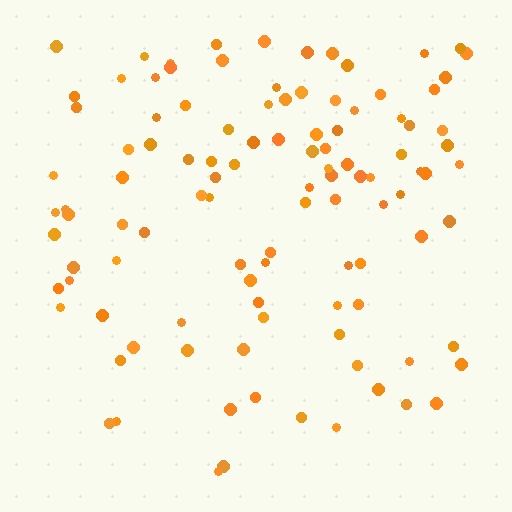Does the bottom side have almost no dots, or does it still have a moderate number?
Still a moderate number, just noticeably fewer than the top.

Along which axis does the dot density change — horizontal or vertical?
Vertical.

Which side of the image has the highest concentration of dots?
The top.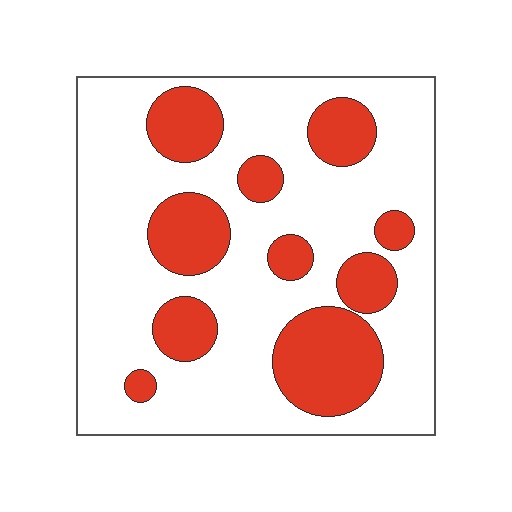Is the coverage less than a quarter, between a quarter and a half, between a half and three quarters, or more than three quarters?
Between a quarter and a half.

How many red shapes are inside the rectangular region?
10.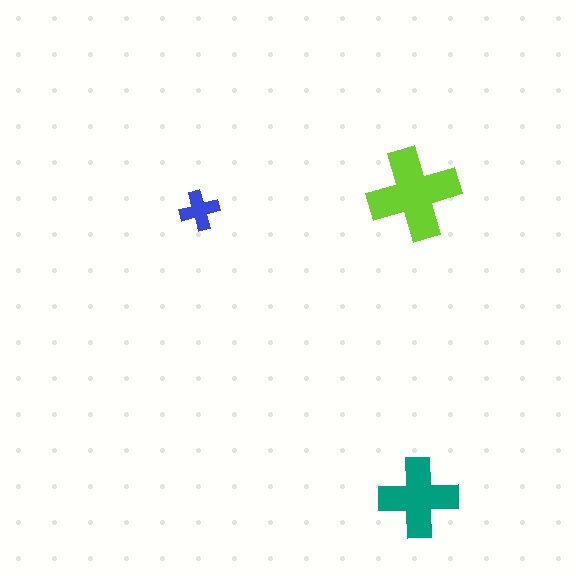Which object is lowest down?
The teal cross is bottommost.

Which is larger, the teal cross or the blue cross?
The teal one.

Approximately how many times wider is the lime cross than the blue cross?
About 2.5 times wider.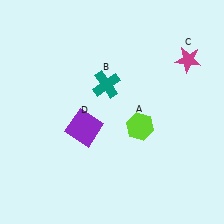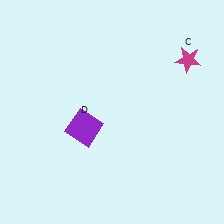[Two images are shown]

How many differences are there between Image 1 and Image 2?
There are 2 differences between the two images.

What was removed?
The teal cross (B), the lime hexagon (A) were removed in Image 2.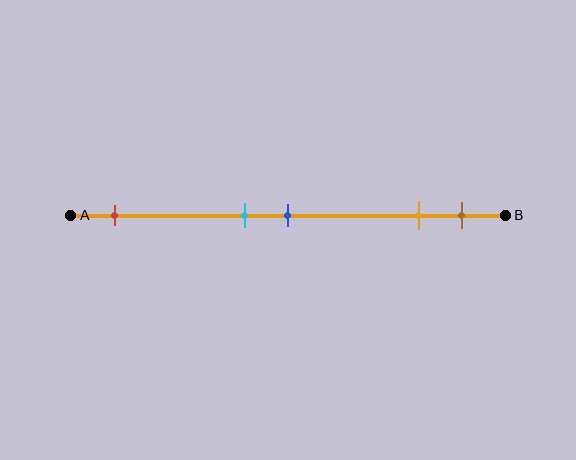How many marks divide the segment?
There are 5 marks dividing the segment.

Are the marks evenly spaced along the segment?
No, the marks are not evenly spaced.